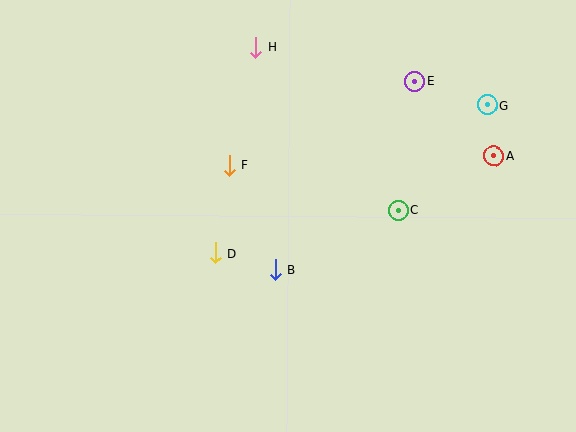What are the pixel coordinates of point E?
Point E is at (415, 81).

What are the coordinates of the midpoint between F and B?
The midpoint between F and B is at (252, 217).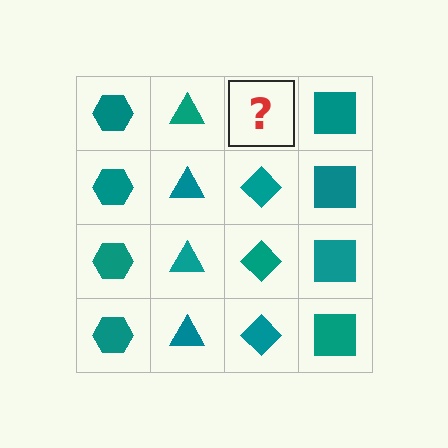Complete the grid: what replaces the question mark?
The question mark should be replaced with a teal diamond.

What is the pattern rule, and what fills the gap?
The rule is that each column has a consistent shape. The gap should be filled with a teal diamond.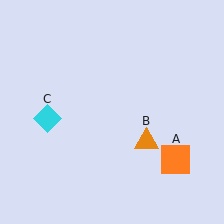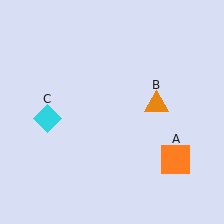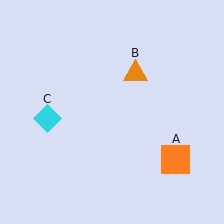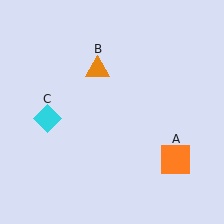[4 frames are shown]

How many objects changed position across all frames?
1 object changed position: orange triangle (object B).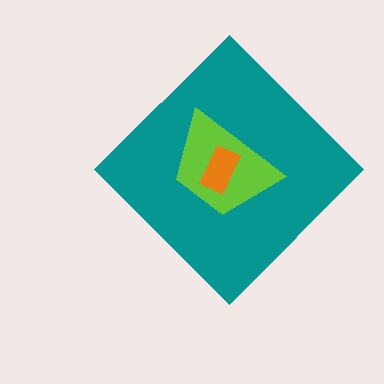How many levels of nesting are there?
3.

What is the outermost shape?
The teal diamond.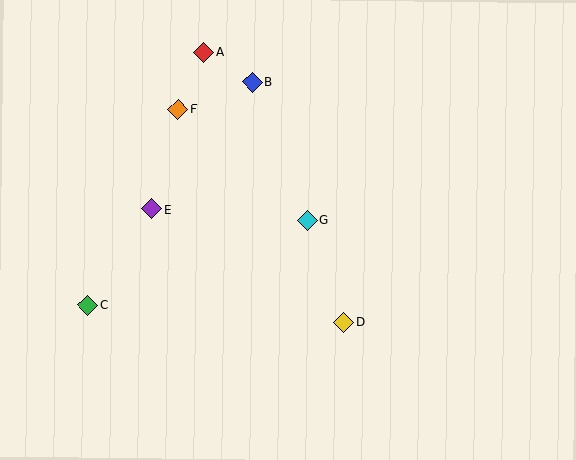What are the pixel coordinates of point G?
Point G is at (307, 221).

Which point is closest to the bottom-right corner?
Point D is closest to the bottom-right corner.